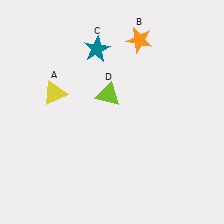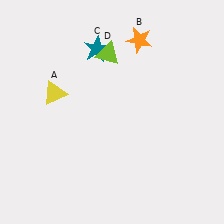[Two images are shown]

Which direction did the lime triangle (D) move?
The lime triangle (D) moved up.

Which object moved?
The lime triangle (D) moved up.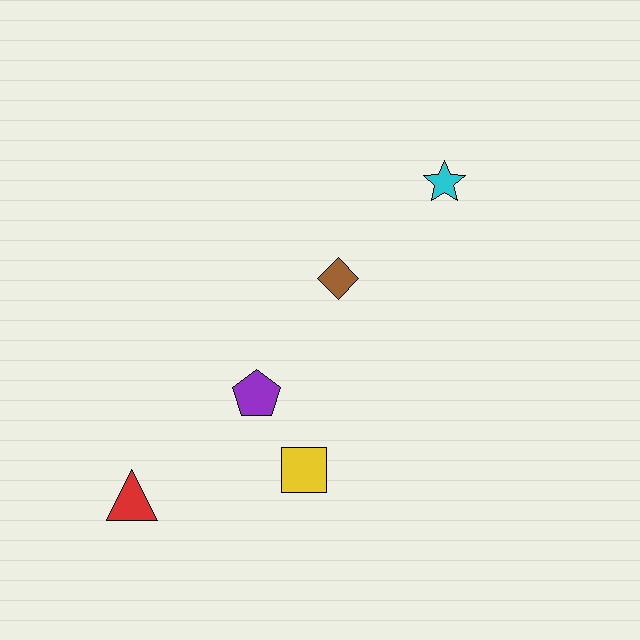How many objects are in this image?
There are 5 objects.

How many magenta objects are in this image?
There are no magenta objects.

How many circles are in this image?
There are no circles.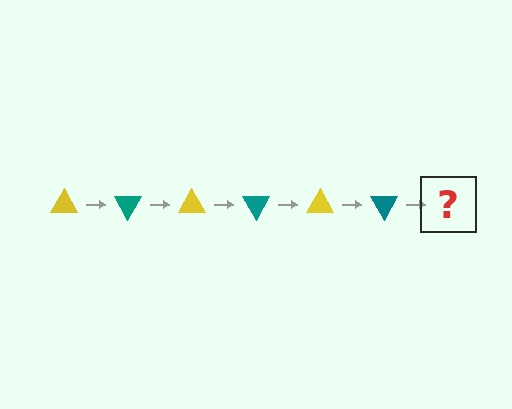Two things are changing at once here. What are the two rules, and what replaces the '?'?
The two rules are that it rotates 60 degrees each step and the color cycles through yellow and teal. The '?' should be a yellow triangle, rotated 360 degrees from the start.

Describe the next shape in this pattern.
It should be a yellow triangle, rotated 360 degrees from the start.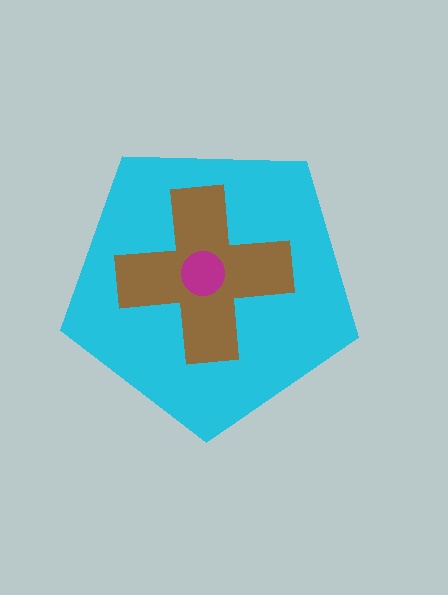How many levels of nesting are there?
3.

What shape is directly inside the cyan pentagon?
The brown cross.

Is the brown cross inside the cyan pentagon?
Yes.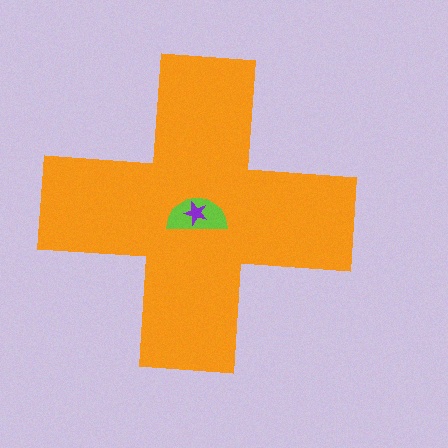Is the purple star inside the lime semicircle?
Yes.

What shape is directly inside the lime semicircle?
The purple star.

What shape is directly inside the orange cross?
The lime semicircle.